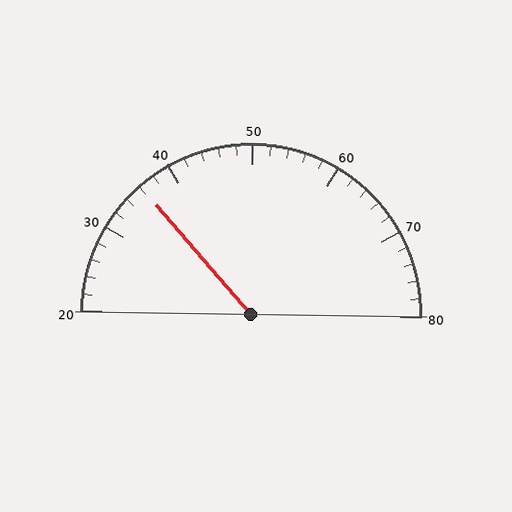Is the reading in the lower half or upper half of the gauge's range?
The reading is in the lower half of the range (20 to 80).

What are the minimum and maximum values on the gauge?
The gauge ranges from 20 to 80.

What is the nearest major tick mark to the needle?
The nearest major tick mark is 40.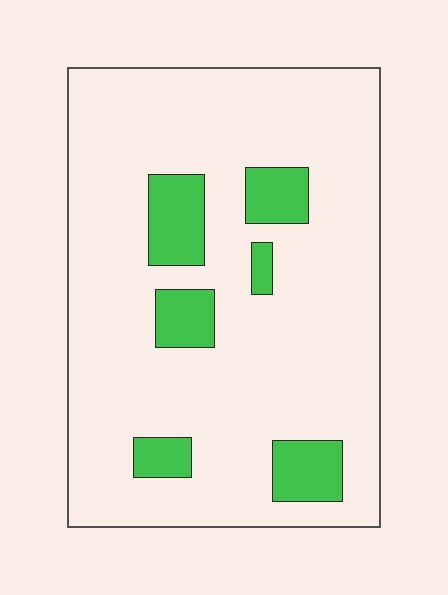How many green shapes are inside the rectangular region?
6.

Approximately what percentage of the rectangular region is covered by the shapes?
Approximately 15%.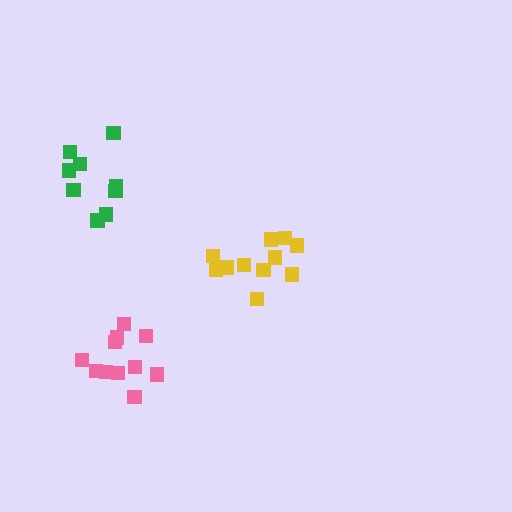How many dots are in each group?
Group 1: 11 dots, Group 2: 11 dots, Group 3: 9 dots (31 total).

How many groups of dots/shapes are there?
There are 3 groups.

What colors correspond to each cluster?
The clusters are colored: yellow, pink, green.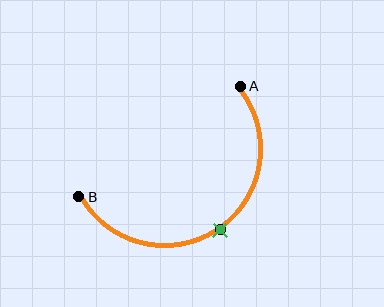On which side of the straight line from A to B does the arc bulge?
The arc bulges below and to the right of the straight line connecting A and B.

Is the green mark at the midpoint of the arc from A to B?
Yes. The green mark lies on the arc at equal arc-length from both A and B — it is the arc midpoint.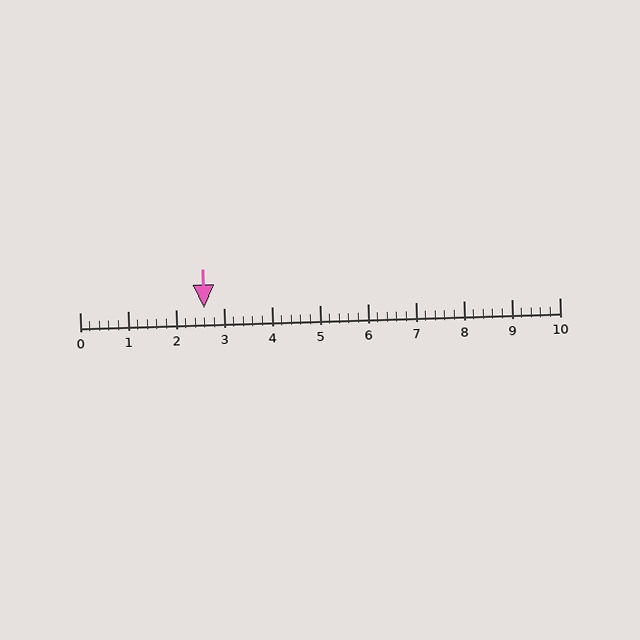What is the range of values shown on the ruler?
The ruler shows values from 0 to 10.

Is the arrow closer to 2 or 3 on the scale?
The arrow is closer to 3.